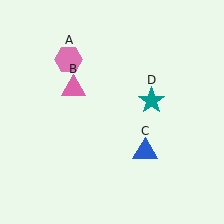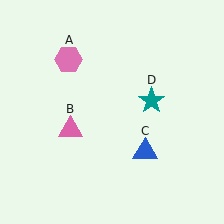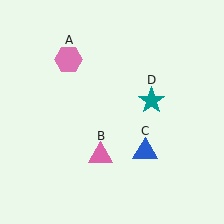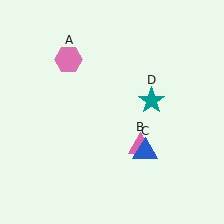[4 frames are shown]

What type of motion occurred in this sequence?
The pink triangle (object B) rotated counterclockwise around the center of the scene.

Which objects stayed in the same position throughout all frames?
Pink hexagon (object A) and blue triangle (object C) and teal star (object D) remained stationary.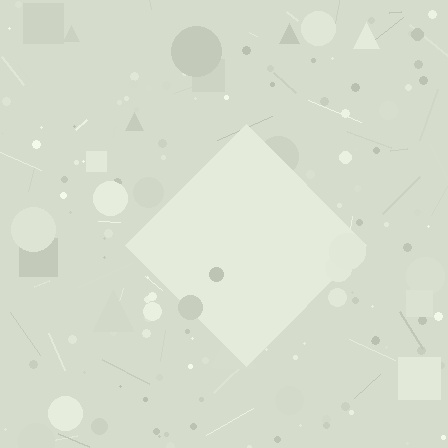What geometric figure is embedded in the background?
A diamond is embedded in the background.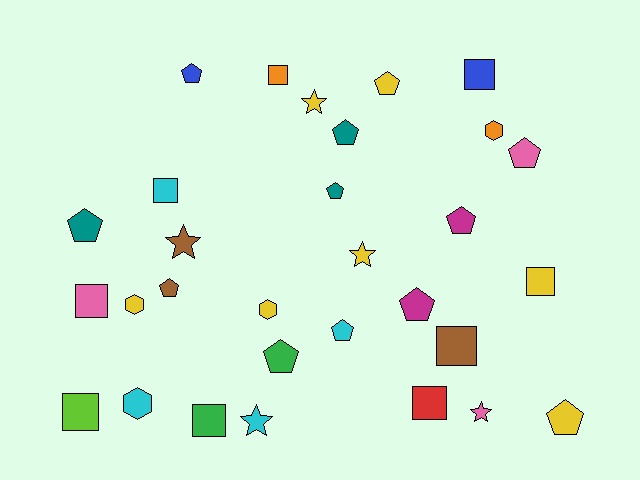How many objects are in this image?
There are 30 objects.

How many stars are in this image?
There are 5 stars.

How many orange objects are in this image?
There are 2 orange objects.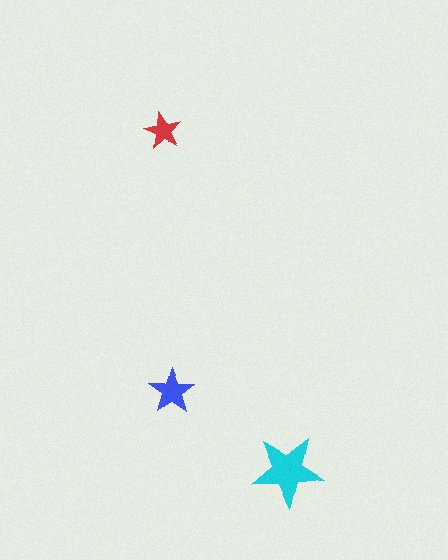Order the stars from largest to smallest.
the cyan one, the blue one, the red one.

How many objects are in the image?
There are 3 objects in the image.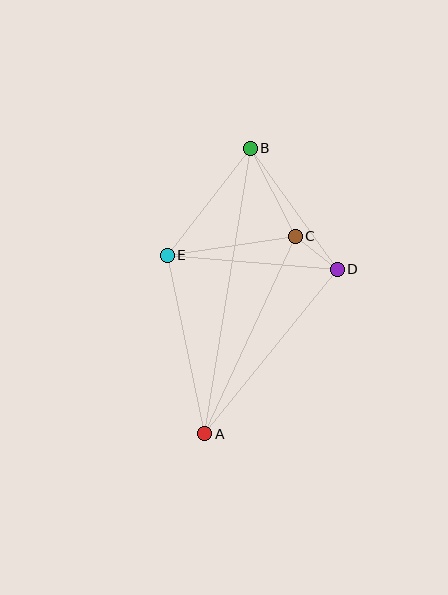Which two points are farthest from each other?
Points A and B are farthest from each other.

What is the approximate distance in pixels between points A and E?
The distance between A and E is approximately 182 pixels.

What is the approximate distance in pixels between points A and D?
The distance between A and D is approximately 211 pixels.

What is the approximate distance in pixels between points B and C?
The distance between B and C is approximately 99 pixels.